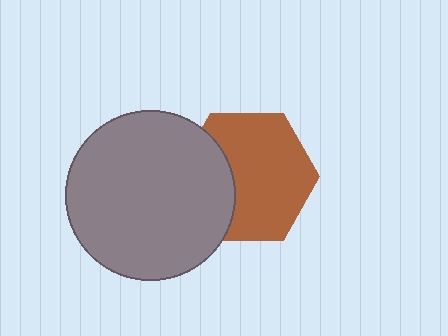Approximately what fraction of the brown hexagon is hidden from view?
Roughly 31% of the brown hexagon is hidden behind the gray circle.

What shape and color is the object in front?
The object in front is a gray circle.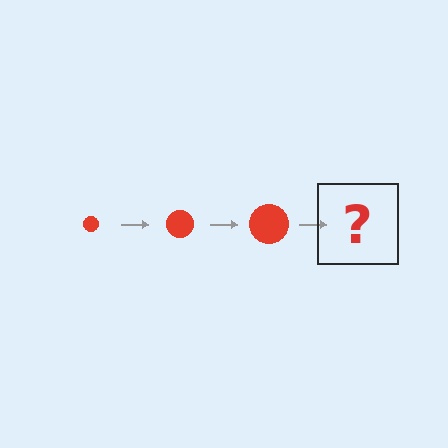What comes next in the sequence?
The next element should be a red circle, larger than the previous one.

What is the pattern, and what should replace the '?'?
The pattern is that the circle gets progressively larger each step. The '?' should be a red circle, larger than the previous one.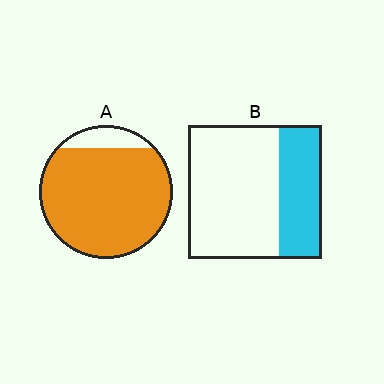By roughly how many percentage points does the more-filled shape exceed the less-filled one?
By roughly 55 percentage points (A over B).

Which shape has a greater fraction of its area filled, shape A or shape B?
Shape A.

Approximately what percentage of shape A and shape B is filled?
A is approximately 90% and B is approximately 30%.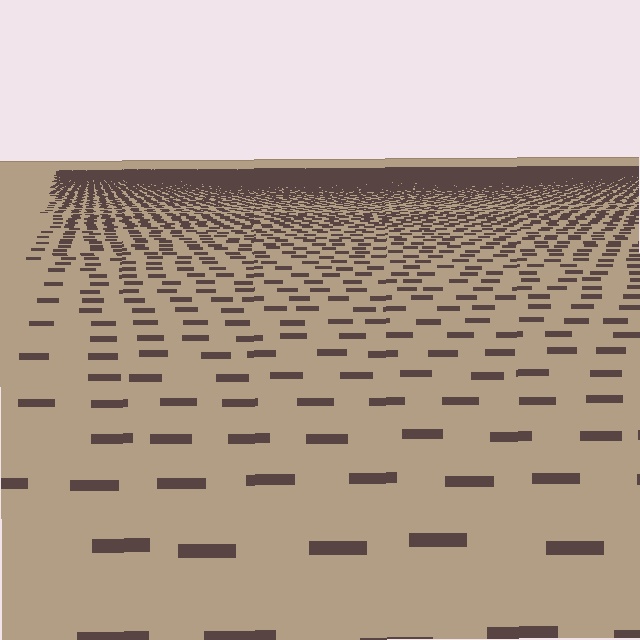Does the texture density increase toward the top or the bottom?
Density increases toward the top.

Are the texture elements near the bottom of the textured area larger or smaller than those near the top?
Larger. Near the bottom, elements are closer to the viewer and appear at a bigger on-screen size.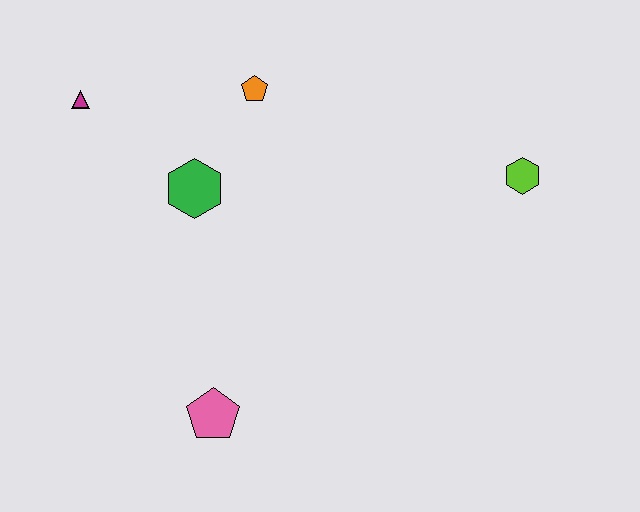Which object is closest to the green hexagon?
The orange pentagon is closest to the green hexagon.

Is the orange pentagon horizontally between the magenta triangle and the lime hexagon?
Yes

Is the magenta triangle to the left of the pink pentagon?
Yes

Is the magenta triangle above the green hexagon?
Yes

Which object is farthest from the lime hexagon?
The magenta triangle is farthest from the lime hexagon.